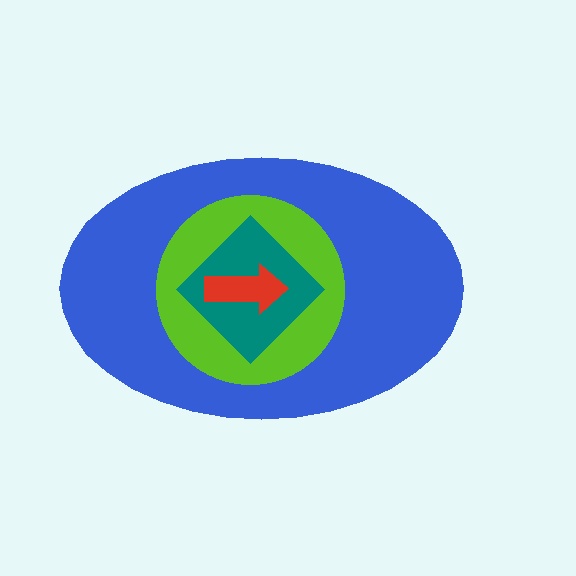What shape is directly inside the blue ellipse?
The lime circle.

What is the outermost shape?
The blue ellipse.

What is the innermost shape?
The red arrow.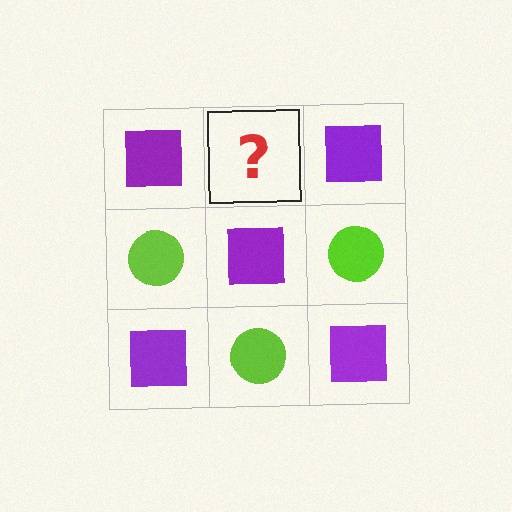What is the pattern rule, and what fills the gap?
The rule is that it alternates purple square and lime circle in a checkerboard pattern. The gap should be filled with a lime circle.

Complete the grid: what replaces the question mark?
The question mark should be replaced with a lime circle.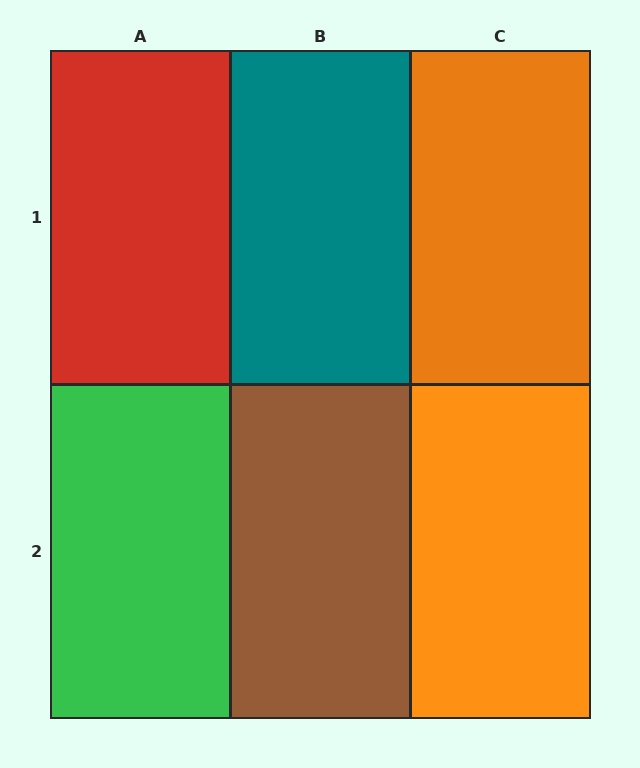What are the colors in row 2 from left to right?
Green, brown, orange.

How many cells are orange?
2 cells are orange.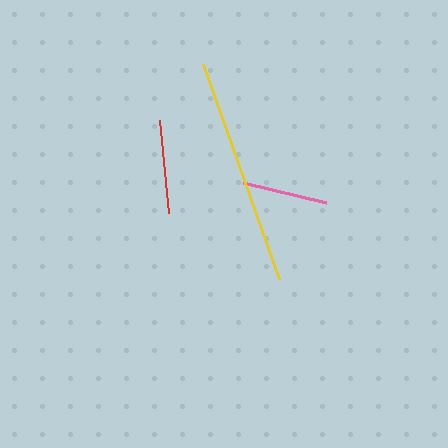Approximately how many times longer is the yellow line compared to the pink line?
The yellow line is approximately 2.7 times the length of the pink line.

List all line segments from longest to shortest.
From longest to shortest: yellow, red, pink.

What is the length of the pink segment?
The pink segment is approximately 86 pixels long.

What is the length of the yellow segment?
The yellow segment is approximately 228 pixels long.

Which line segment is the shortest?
The pink line is the shortest at approximately 86 pixels.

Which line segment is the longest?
The yellow line is the longest at approximately 228 pixels.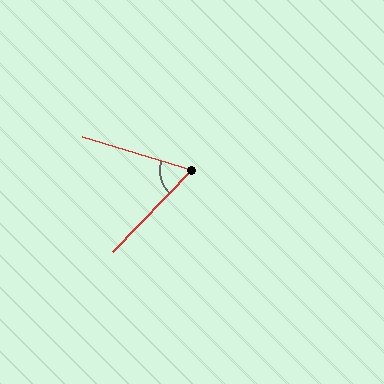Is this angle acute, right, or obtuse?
It is acute.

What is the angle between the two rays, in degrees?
Approximately 63 degrees.